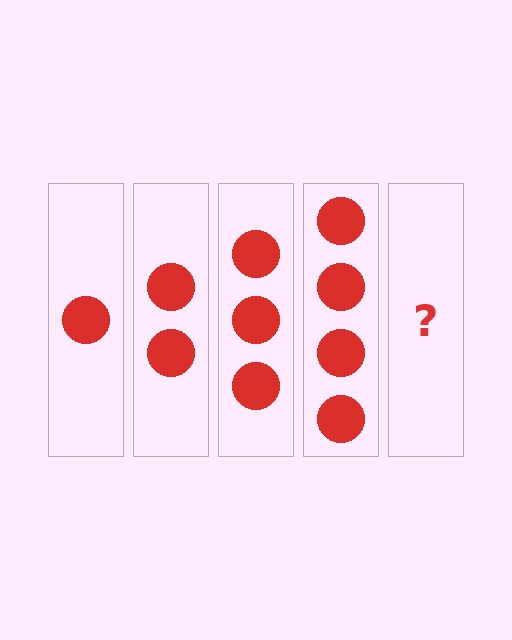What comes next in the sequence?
The next element should be 5 circles.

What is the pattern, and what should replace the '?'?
The pattern is that each step adds one more circle. The '?' should be 5 circles.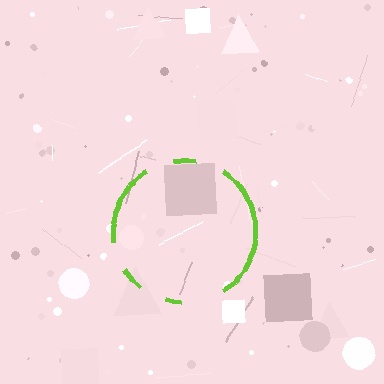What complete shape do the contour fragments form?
The contour fragments form a circle.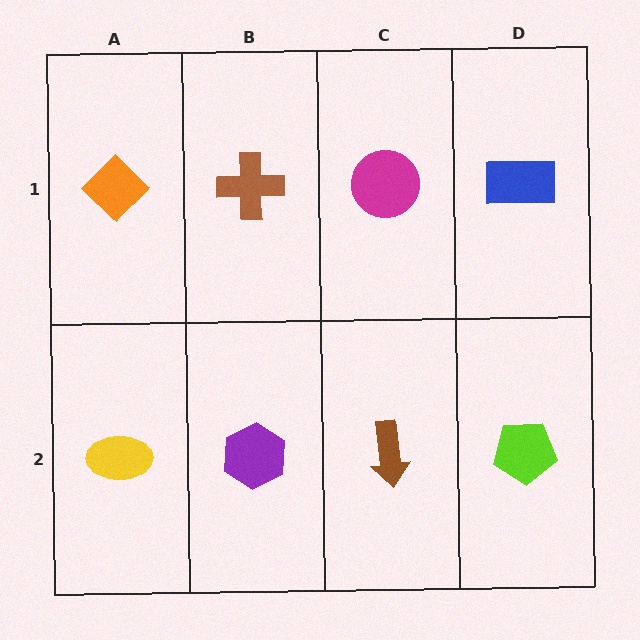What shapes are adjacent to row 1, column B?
A purple hexagon (row 2, column B), an orange diamond (row 1, column A), a magenta circle (row 1, column C).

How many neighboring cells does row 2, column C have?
3.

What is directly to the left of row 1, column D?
A magenta circle.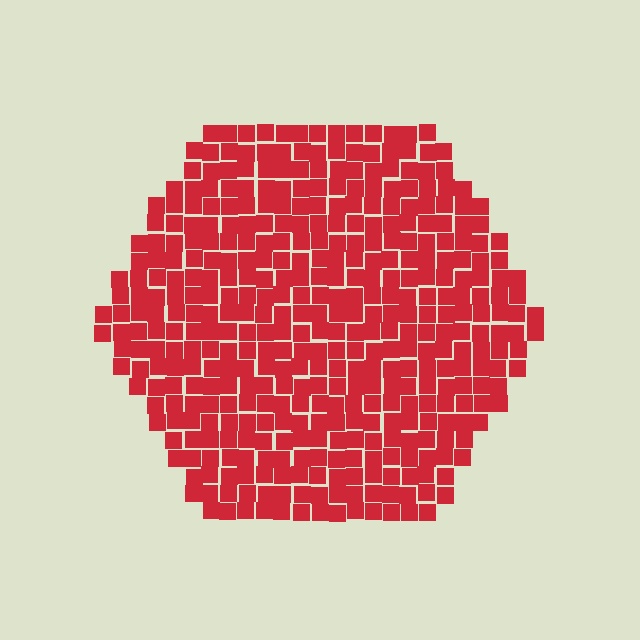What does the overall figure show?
The overall figure shows a hexagon.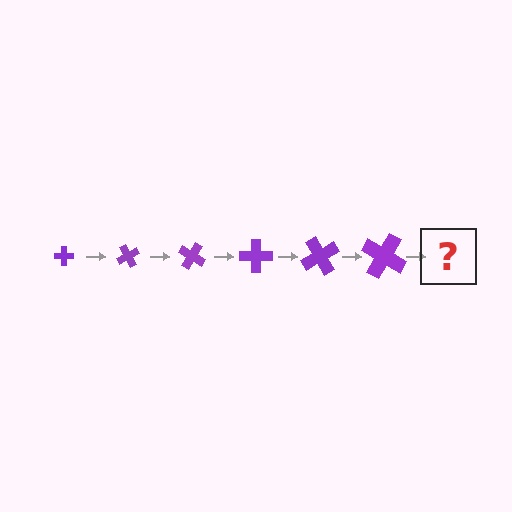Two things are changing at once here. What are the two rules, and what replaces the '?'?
The two rules are that the cross grows larger each step and it rotates 60 degrees each step. The '?' should be a cross, larger than the previous one and rotated 360 degrees from the start.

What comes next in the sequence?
The next element should be a cross, larger than the previous one and rotated 360 degrees from the start.